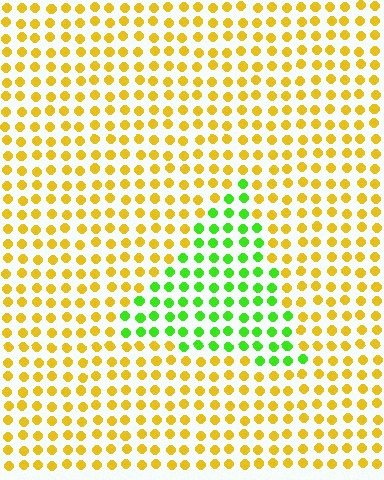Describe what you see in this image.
The image is filled with small yellow elements in a uniform arrangement. A triangle-shaped region is visible where the elements are tinted to a slightly different hue, forming a subtle color boundary.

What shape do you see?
I see a triangle.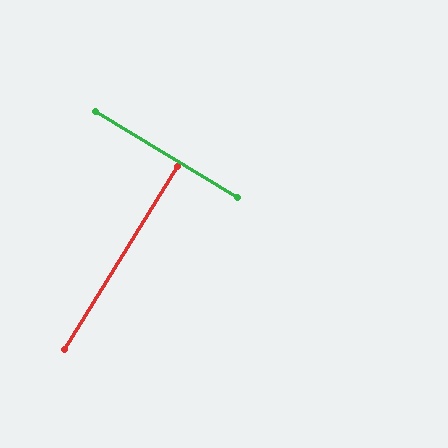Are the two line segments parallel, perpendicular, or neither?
Perpendicular — they meet at approximately 90°.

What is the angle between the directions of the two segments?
Approximately 90 degrees.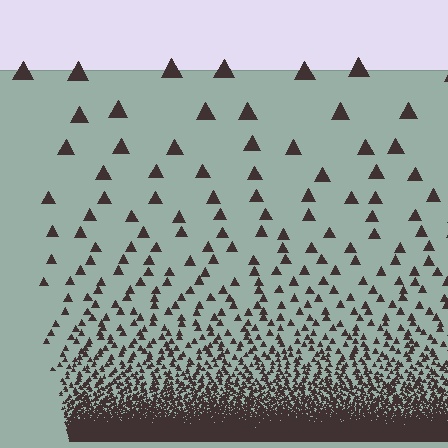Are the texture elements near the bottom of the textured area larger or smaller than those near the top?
Smaller. The gradient is inverted — elements near the bottom are smaller and denser.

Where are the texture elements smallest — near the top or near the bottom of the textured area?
Near the bottom.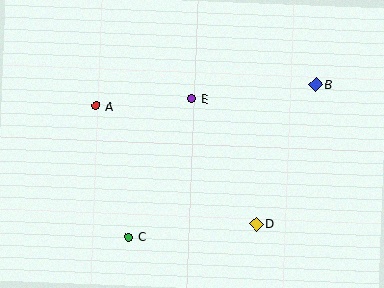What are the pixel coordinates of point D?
Point D is at (256, 224).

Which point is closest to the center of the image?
Point E at (192, 99) is closest to the center.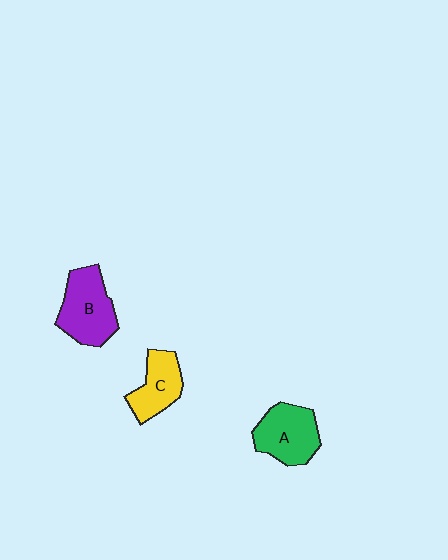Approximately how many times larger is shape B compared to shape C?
Approximately 1.4 times.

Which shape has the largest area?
Shape B (purple).